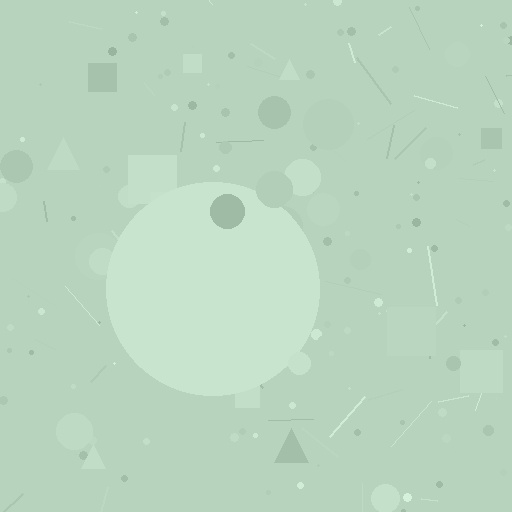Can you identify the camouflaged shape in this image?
The camouflaged shape is a circle.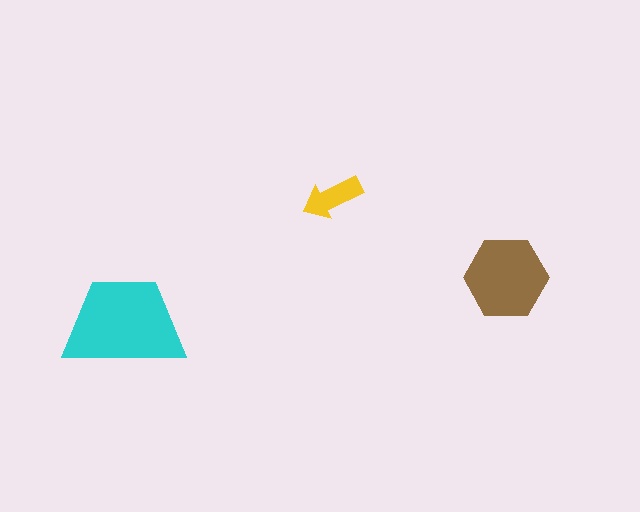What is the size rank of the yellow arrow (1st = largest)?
3rd.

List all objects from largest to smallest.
The cyan trapezoid, the brown hexagon, the yellow arrow.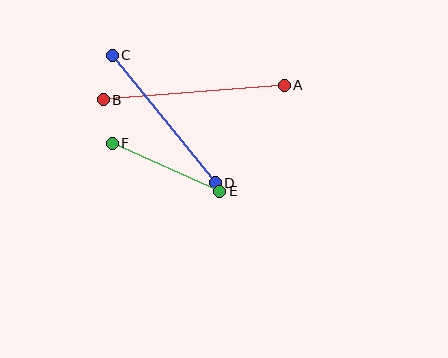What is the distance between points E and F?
The distance is approximately 118 pixels.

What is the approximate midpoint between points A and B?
The midpoint is at approximately (194, 92) pixels.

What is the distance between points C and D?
The distance is approximately 164 pixels.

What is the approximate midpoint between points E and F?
The midpoint is at approximately (166, 167) pixels.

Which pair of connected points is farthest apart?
Points A and B are farthest apart.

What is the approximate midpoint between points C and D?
The midpoint is at approximately (164, 119) pixels.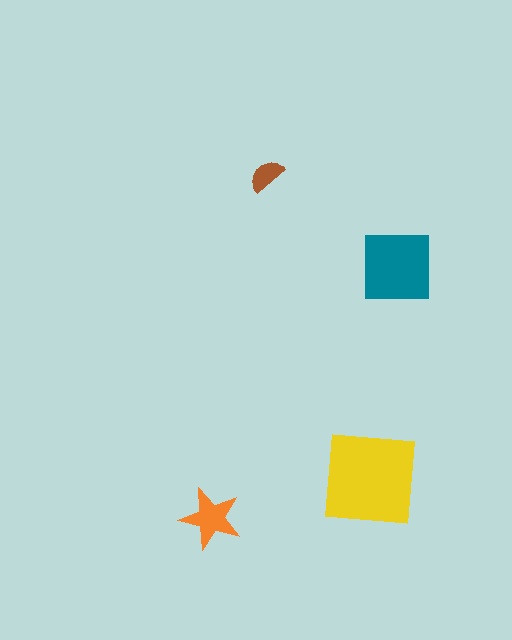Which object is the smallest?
The brown semicircle.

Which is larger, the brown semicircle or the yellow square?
The yellow square.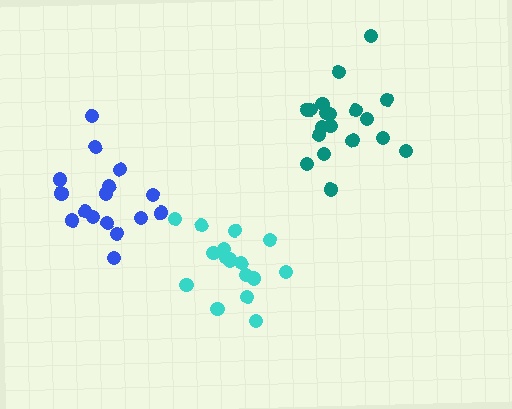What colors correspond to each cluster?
The clusters are colored: blue, cyan, teal.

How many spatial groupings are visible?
There are 3 spatial groupings.